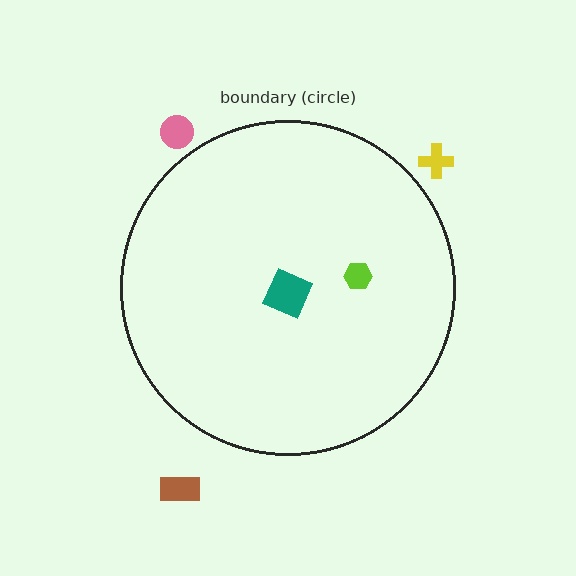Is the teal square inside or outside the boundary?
Inside.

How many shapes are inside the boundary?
2 inside, 3 outside.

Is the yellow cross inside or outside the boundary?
Outside.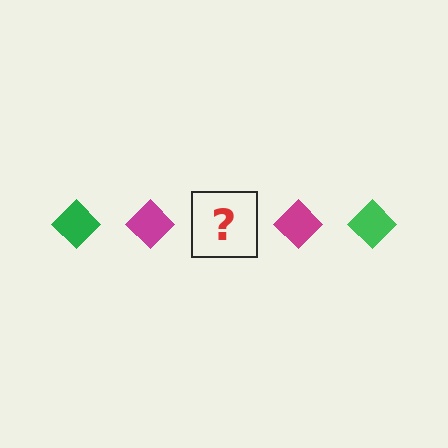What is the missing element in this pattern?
The missing element is a green diamond.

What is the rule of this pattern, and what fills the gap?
The rule is that the pattern cycles through green, magenta diamonds. The gap should be filled with a green diamond.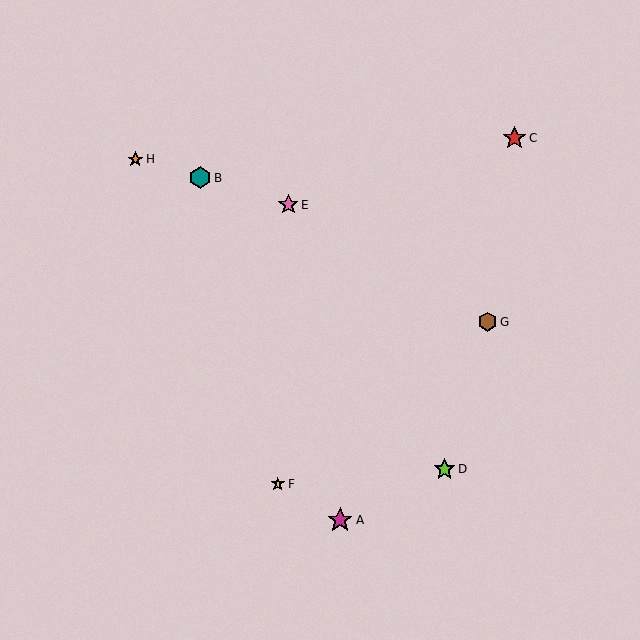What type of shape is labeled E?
Shape E is a pink star.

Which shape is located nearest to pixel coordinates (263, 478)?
The yellow star (labeled F) at (278, 484) is nearest to that location.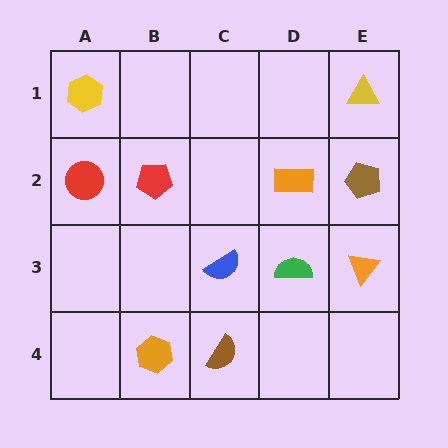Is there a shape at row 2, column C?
No, that cell is empty.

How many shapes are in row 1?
2 shapes.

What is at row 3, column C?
A blue semicircle.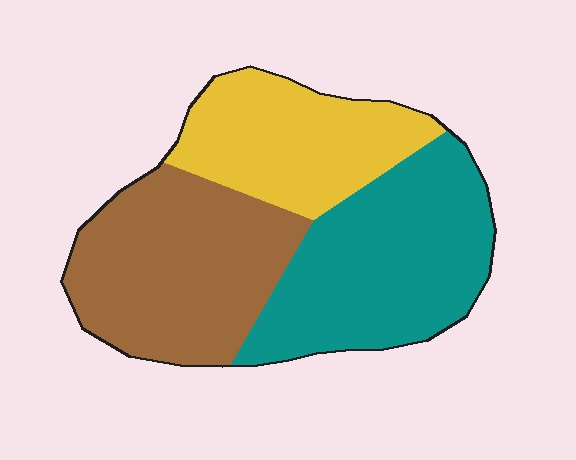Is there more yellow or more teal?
Teal.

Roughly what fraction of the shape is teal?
Teal takes up between a third and a half of the shape.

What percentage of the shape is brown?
Brown covers around 35% of the shape.